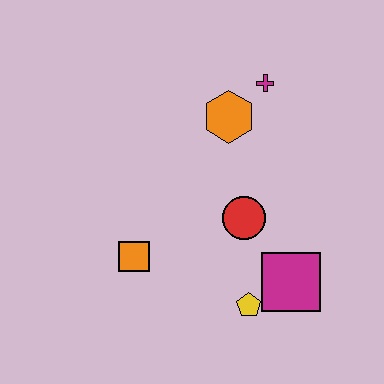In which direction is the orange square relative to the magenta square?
The orange square is to the left of the magenta square.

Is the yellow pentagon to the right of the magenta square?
No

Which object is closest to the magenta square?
The yellow pentagon is closest to the magenta square.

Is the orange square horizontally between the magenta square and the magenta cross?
No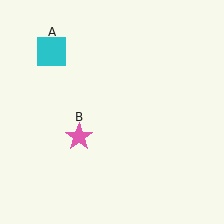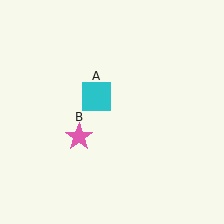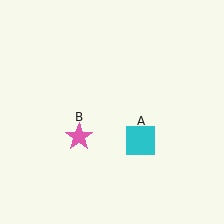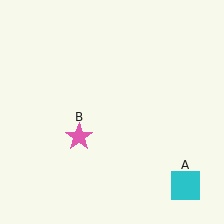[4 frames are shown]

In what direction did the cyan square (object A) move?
The cyan square (object A) moved down and to the right.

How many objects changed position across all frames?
1 object changed position: cyan square (object A).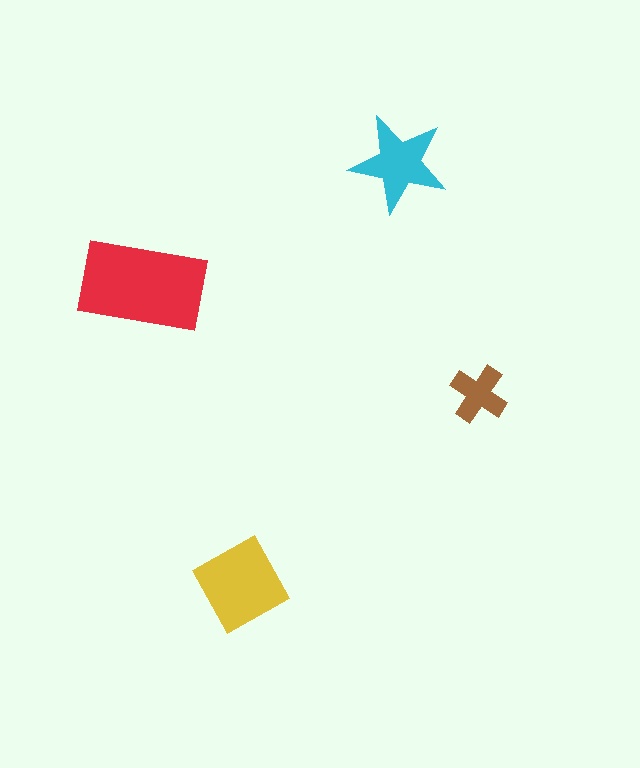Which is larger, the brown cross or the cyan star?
The cyan star.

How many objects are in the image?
There are 4 objects in the image.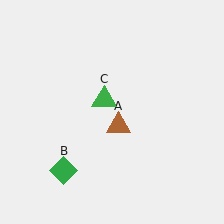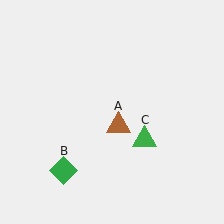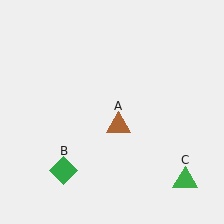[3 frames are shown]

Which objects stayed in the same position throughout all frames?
Brown triangle (object A) and green diamond (object B) remained stationary.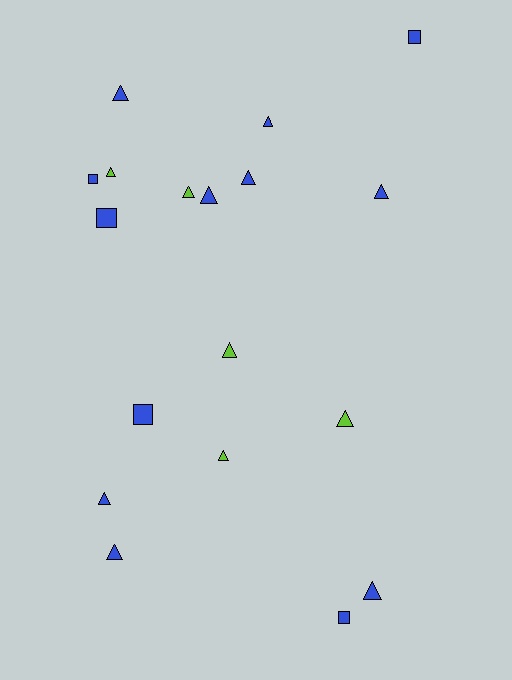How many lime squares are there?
There are no lime squares.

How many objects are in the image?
There are 18 objects.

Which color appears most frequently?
Blue, with 13 objects.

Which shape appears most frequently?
Triangle, with 13 objects.